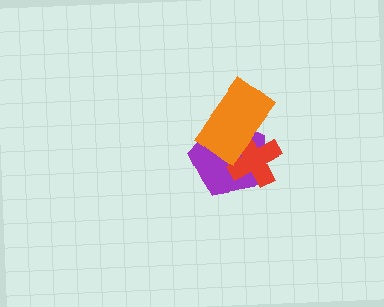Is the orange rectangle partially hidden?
No, no other shape covers it.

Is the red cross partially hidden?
Yes, it is partially covered by another shape.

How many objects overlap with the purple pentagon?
2 objects overlap with the purple pentagon.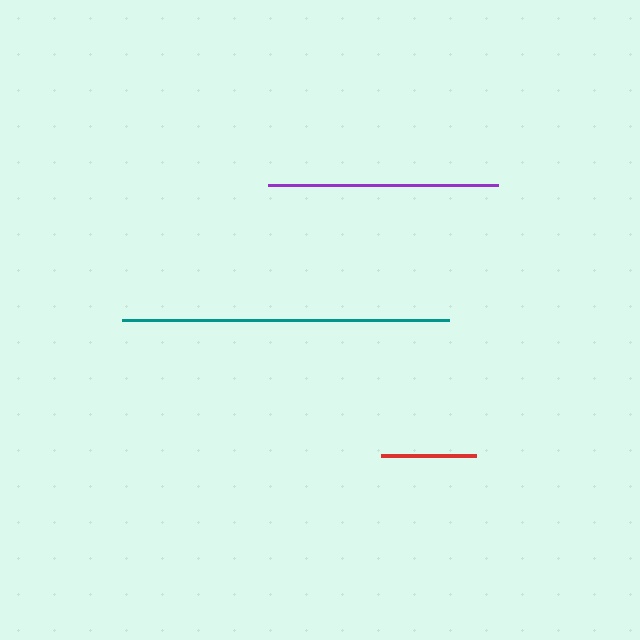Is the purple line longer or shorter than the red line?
The purple line is longer than the red line.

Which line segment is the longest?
The teal line is the longest at approximately 326 pixels.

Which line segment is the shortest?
The red line is the shortest at approximately 95 pixels.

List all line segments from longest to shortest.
From longest to shortest: teal, purple, red.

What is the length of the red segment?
The red segment is approximately 95 pixels long.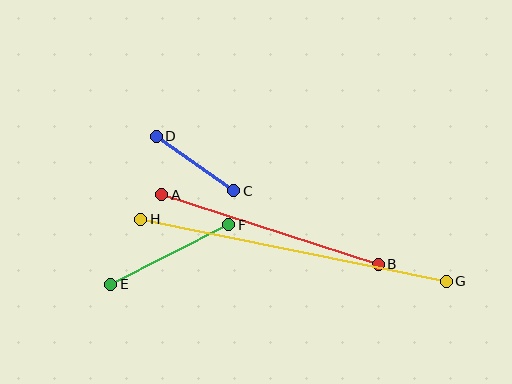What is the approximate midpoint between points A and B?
The midpoint is at approximately (270, 229) pixels.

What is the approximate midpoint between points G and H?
The midpoint is at approximately (294, 250) pixels.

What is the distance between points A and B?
The distance is approximately 228 pixels.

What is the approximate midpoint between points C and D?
The midpoint is at approximately (195, 164) pixels.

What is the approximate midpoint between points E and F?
The midpoint is at approximately (170, 254) pixels.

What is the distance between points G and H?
The distance is approximately 312 pixels.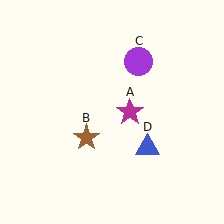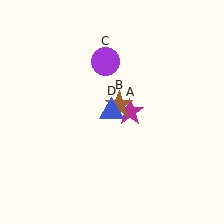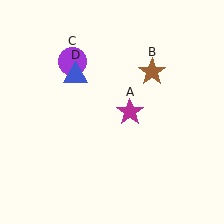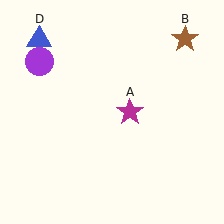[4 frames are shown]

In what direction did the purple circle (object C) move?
The purple circle (object C) moved left.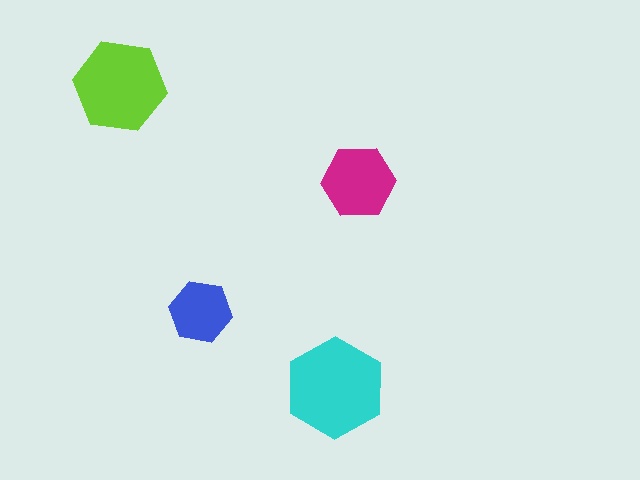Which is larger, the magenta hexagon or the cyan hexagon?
The cyan one.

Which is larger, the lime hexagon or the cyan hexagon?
The cyan one.